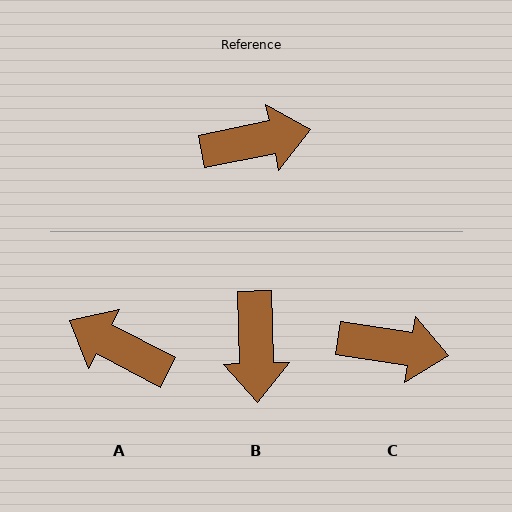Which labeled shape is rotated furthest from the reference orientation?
A, about 141 degrees away.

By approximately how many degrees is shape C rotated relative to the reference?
Approximately 20 degrees clockwise.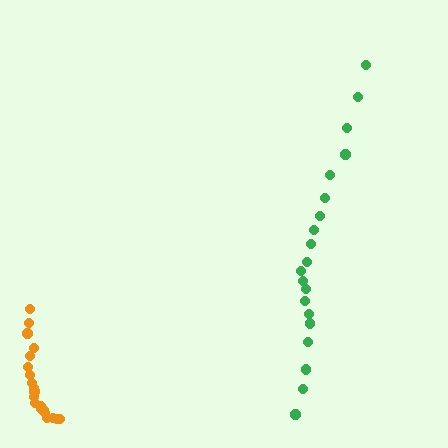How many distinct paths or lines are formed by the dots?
There are 2 distinct paths.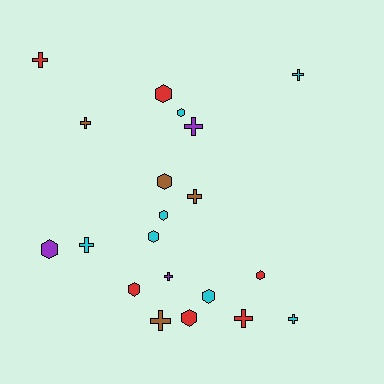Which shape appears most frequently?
Hexagon, with 10 objects.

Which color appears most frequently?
Cyan, with 7 objects.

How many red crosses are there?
There are 2 red crosses.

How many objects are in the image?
There are 20 objects.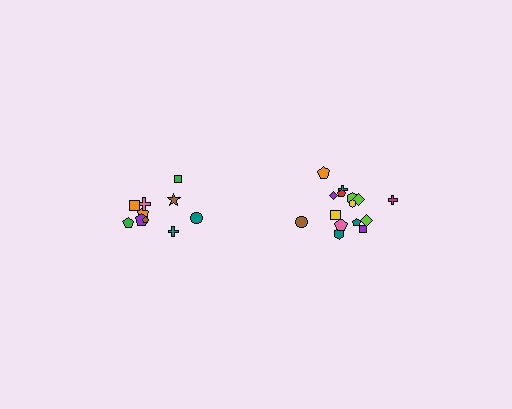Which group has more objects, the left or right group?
The right group.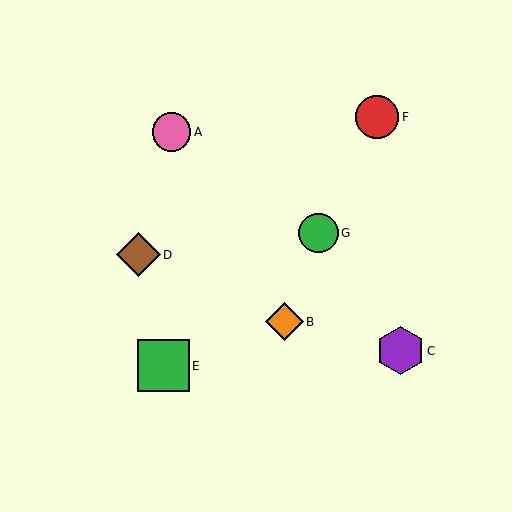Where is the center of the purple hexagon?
The center of the purple hexagon is at (400, 351).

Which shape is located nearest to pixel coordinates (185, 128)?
The pink circle (labeled A) at (171, 132) is nearest to that location.